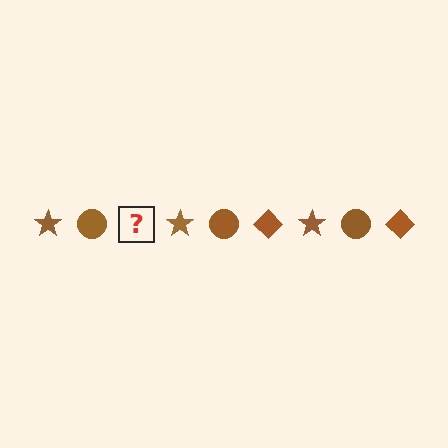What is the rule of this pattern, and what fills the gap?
The rule is that the pattern cycles through star, circle, diamond shapes in brown. The gap should be filled with a brown diamond.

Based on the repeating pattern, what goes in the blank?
The blank should be a brown diamond.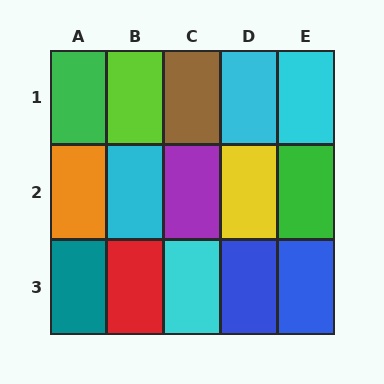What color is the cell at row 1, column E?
Cyan.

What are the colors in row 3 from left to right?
Teal, red, cyan, blue, blue.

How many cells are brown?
1 cell is brown.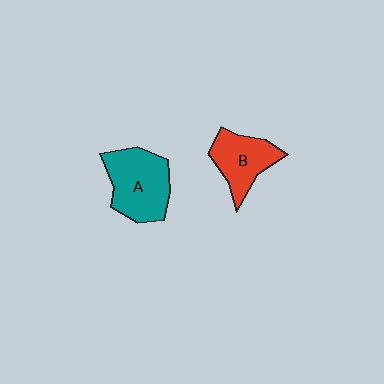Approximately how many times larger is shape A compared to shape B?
Approximately 1.3 times.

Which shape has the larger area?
Shape A (teal).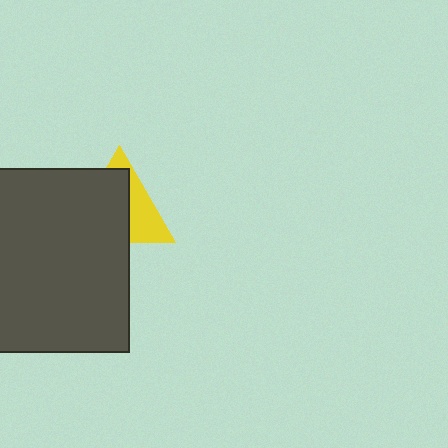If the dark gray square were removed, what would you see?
You would see the complete yellow triangle.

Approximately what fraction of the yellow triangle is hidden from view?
Roughly 61% of the yellow triangle is hidden behind the dark gray square.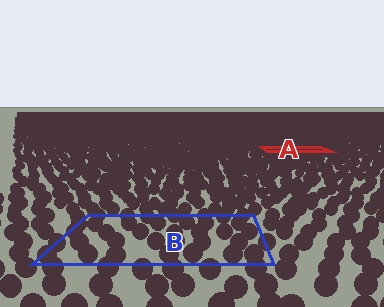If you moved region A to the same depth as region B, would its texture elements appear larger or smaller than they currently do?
They would appear larger. At a closer depth, the same texture elements are projected at a bigger on-screen size.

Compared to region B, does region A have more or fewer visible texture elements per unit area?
Region A has more texture elements per unit area — they are packed more densely because it is farther away.